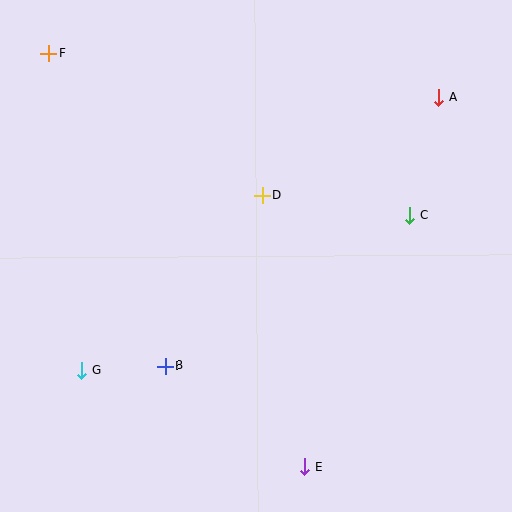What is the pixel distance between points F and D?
The distance between F and D is 256 pixels.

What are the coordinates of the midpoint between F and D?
The midpoint between F and D is at (155, 124).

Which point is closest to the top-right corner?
Point A is closest to the top-right corner.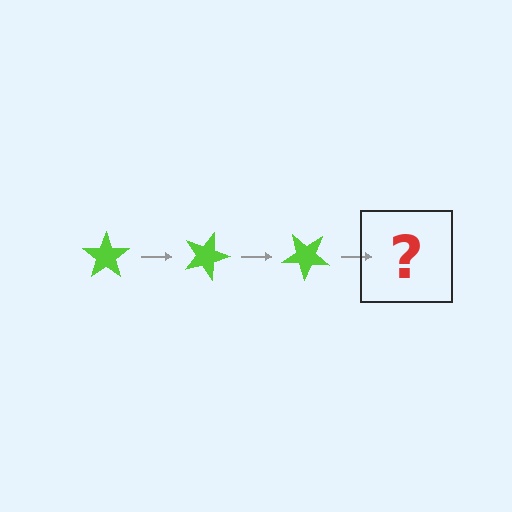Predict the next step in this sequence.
The next step is a lime star rotated 60 degrees.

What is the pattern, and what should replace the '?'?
The pattern is that the star rotates 20 degrees each step. The '?' should be a lime star rotated 60 degrees.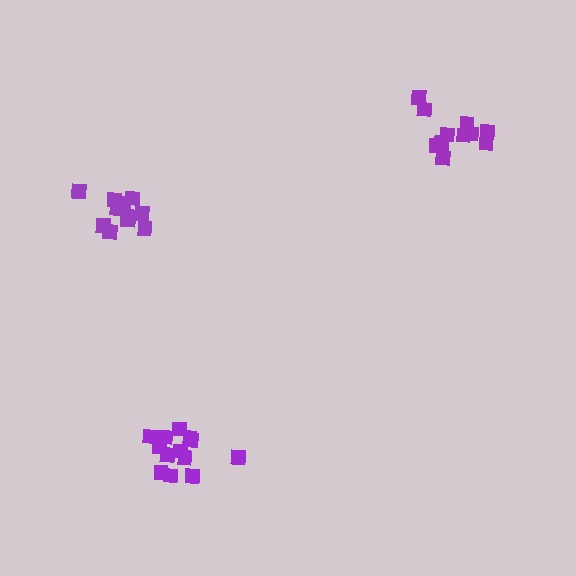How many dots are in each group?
Group 1: 13 dots, Group 2: 12 dots, Group 3: 11 dots (36 total).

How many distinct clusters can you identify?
There are 3 distinct clusters.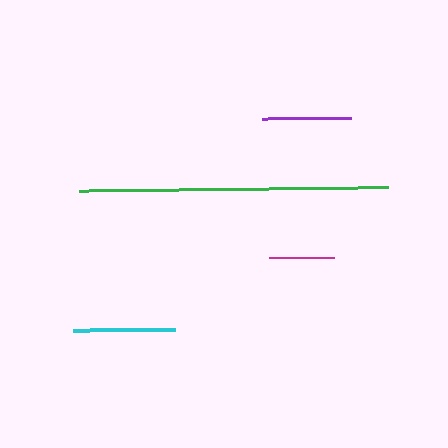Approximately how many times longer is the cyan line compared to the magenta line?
The cyan line is approximately 1.6 times the length of the magenta line.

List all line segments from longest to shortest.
From longest to shortest: green, cyan, purple, magenta.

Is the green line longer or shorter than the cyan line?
The green line is longer than the cyan line.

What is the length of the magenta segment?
The magenta segment is approximately 65 pixels long.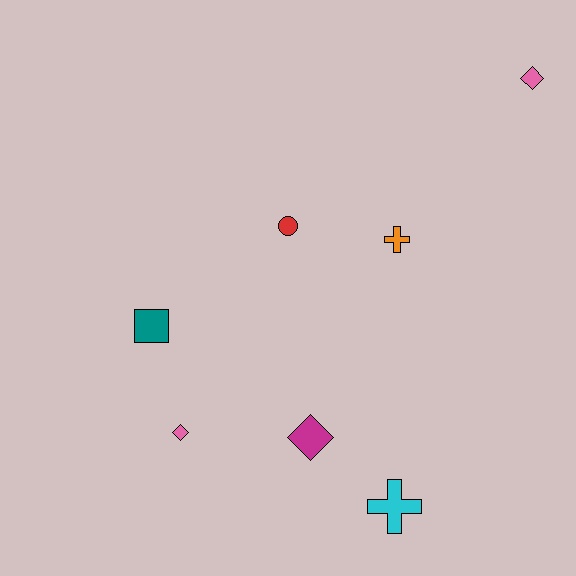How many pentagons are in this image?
There are no pentagons.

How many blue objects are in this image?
There are no blue objects.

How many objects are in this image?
There are 7 objects.